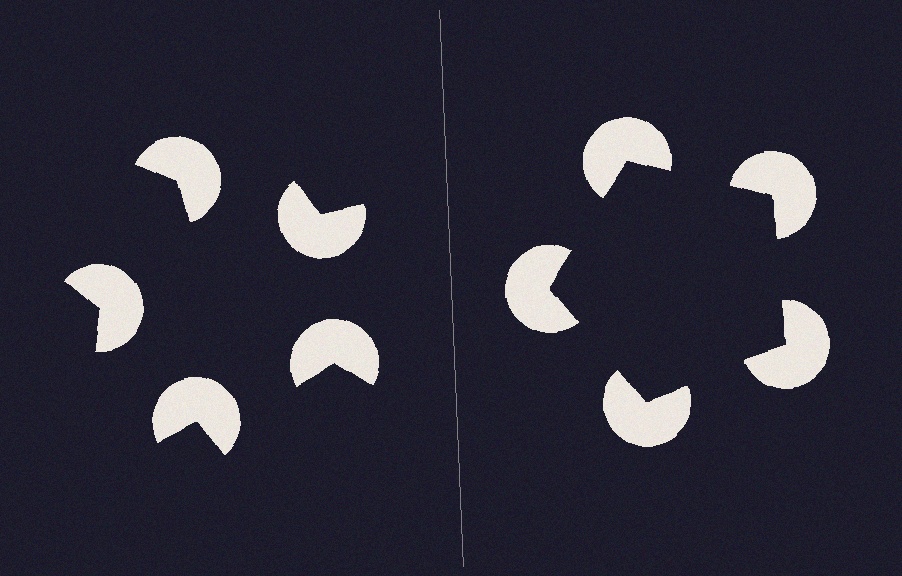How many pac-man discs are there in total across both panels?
10 — 5 on each side.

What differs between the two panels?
The pac-man discs are positioned identically on both sides; only the wedge orientations differ. On the right they align to a pentagon; on the left they are misaligned.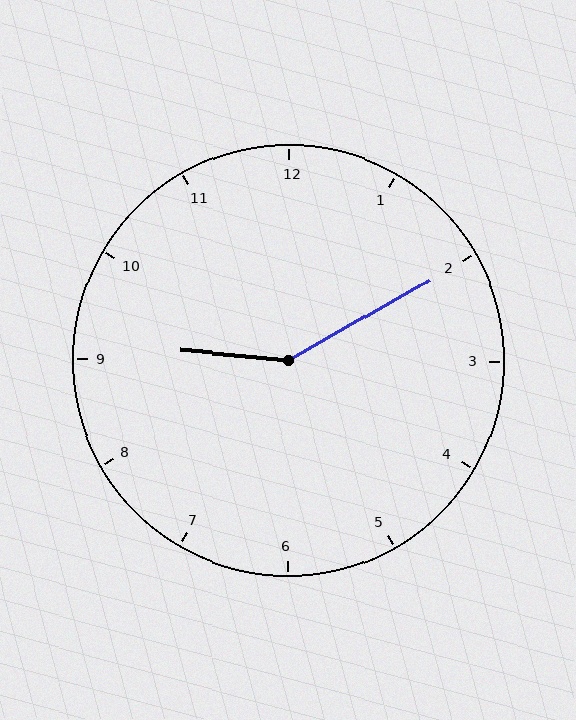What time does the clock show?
9:10.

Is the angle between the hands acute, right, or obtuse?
It is obtuse.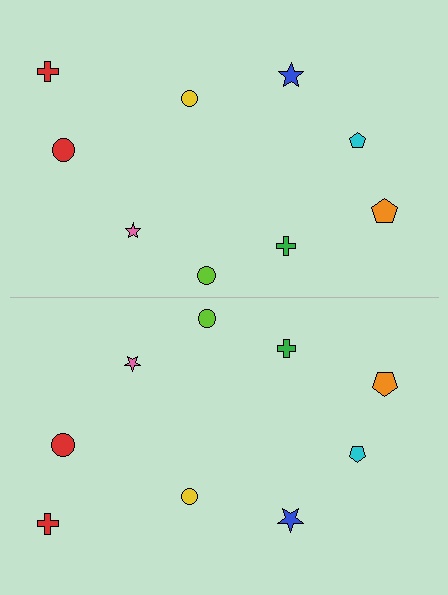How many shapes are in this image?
There are 18 shapes in this image.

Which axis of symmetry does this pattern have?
The pattern has a horizontal axis of symmetry running through the center of the image.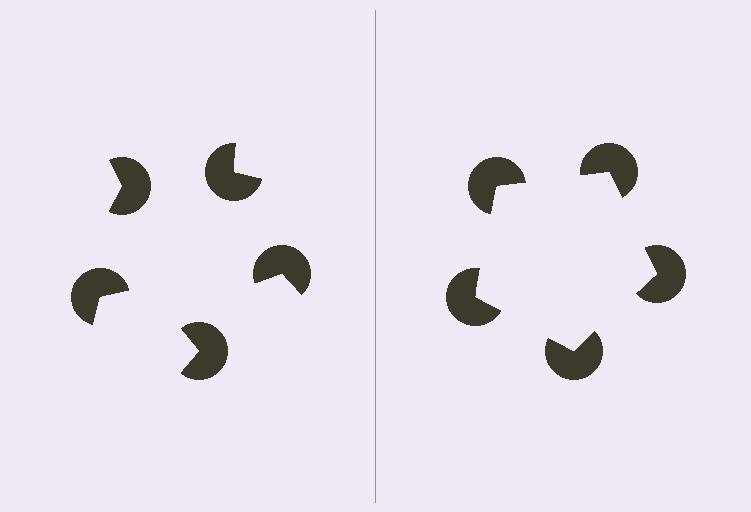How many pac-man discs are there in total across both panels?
10 — 5 on each side.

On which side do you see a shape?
An illusory pentagon appears on the right side. On the left side the wedge cuts are rotated, so no coherent shape forms.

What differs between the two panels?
The pac-man discs are positioned identically on both sides; only the wedge orientations differ. On the right they align to a pentagon; on the left they are misaligned.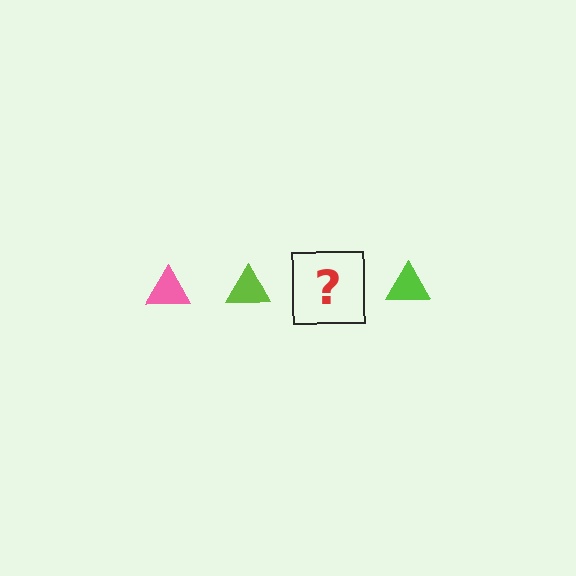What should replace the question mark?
The question mark should be replaced with a pink triangle.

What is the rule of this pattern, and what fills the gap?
The rule is that the pattern cycles through pink, lime triangles. The gap should be filled with a pink triangle.